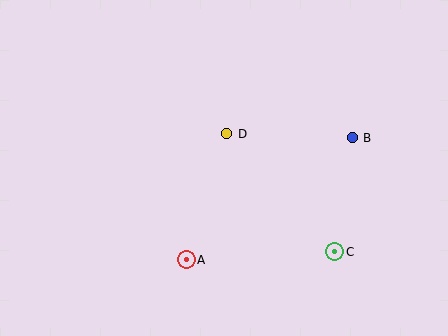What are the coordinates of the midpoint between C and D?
The midpoint between C and D is at (281, 193).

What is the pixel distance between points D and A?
The distance between D and A is 132 pixels.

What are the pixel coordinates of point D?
Point D is at (227, 134).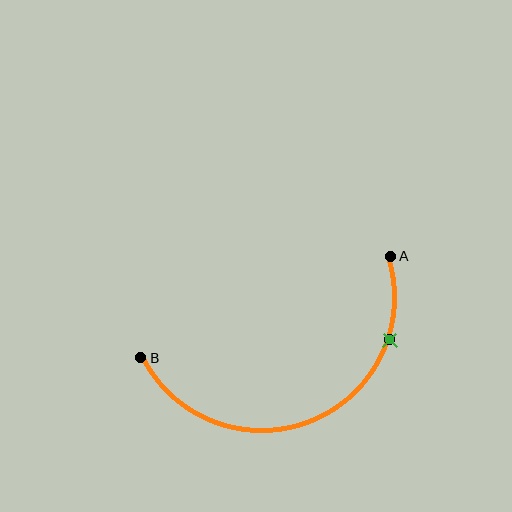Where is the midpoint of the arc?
The arc midpoint is the point on the curve farthest from the straight line joining A and B. It sits below that line.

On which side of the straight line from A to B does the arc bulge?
The arc bulges below the straight line connecting A and B.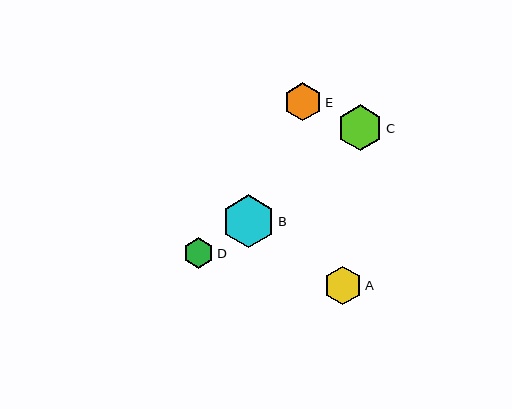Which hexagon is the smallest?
Hexagon D is the smallest with a size of approximately 31 pixels.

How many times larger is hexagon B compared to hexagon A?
Hexagon B is approximately 1.4 times the size of hexagon A.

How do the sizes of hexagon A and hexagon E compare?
Hexagon A and hexagon E are approximately the same size.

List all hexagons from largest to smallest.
From largest to smallest: B, C, A, E, D.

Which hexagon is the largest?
Hexagon B is the largest with a size of approximately 53 pixels.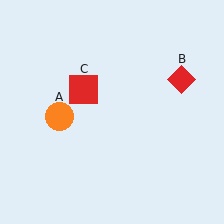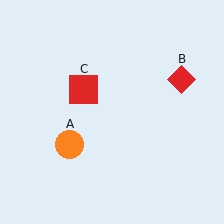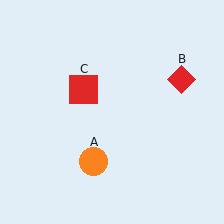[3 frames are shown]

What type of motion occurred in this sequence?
The orange circle (object A) rotated counterclockwise around the center of the scene.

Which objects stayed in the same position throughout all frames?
Red diamond (object B) and red square (object C) remained stationary.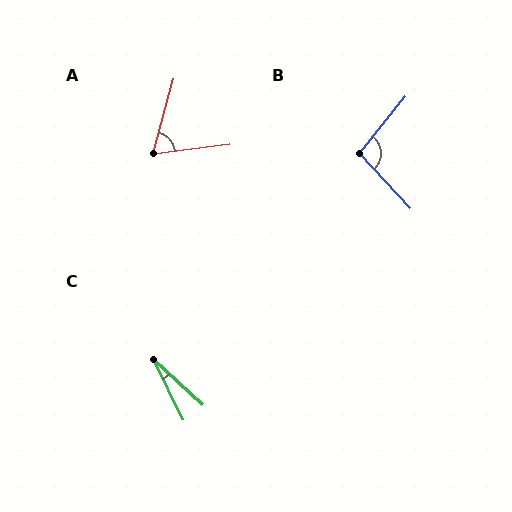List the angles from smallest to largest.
C (21°), A (67°), B (98°).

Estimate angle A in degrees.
Approximately 67 degrees.